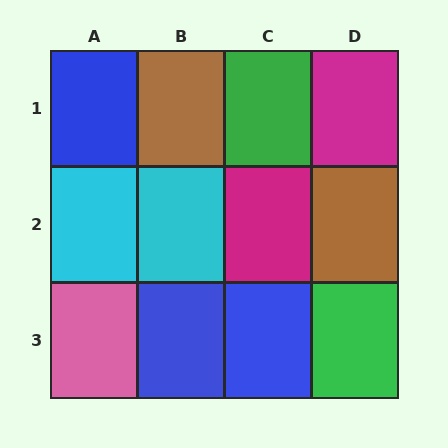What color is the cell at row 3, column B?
Blue.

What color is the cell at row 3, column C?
Blue.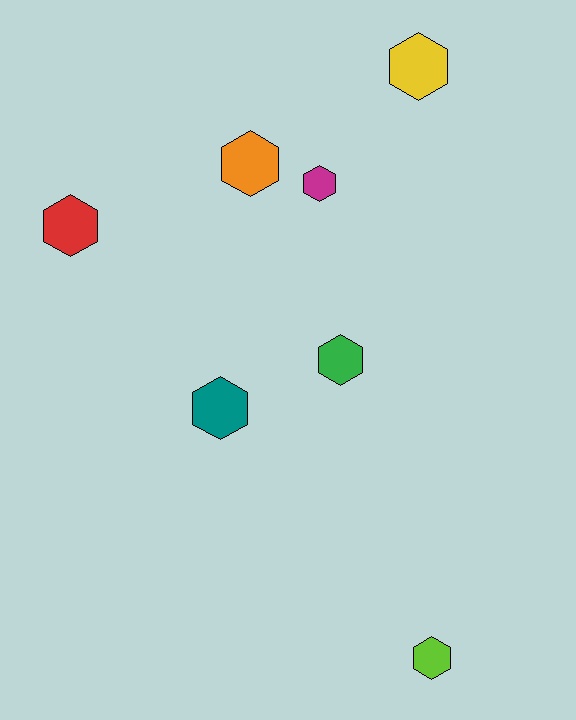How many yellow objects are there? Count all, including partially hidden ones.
There is 1 yellow object.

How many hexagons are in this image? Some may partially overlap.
There are 7 hexagons.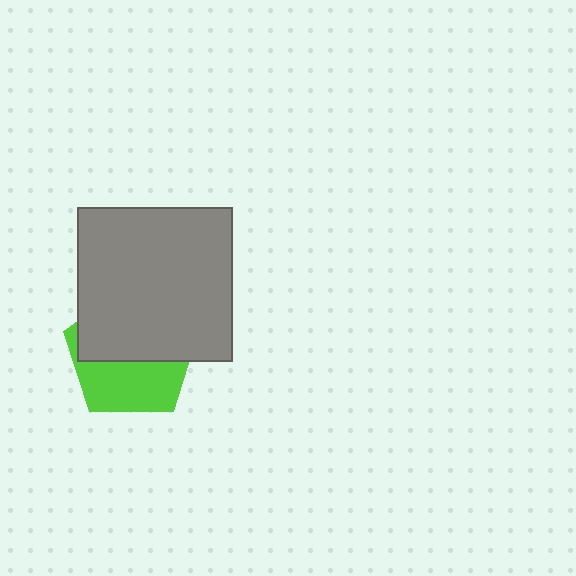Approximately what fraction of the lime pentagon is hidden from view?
Roughly 56% of the lime pentagon is hidden behind the gray square.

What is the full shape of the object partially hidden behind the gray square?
The partially hidden object is a lime pentagon.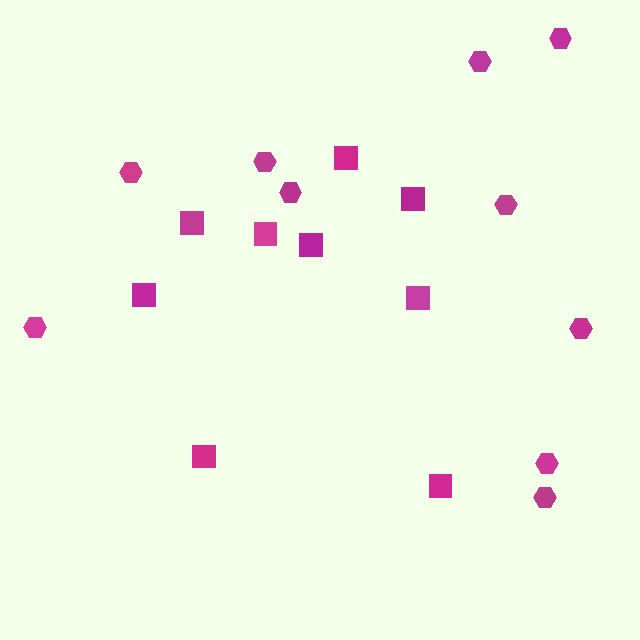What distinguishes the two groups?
There are 2 groups: one group of squares (9) and one group of hexagons (10).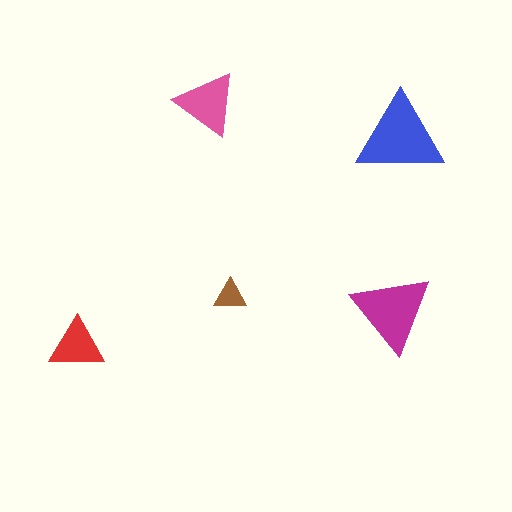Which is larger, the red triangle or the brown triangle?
The red one.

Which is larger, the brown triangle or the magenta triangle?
The magenta one.